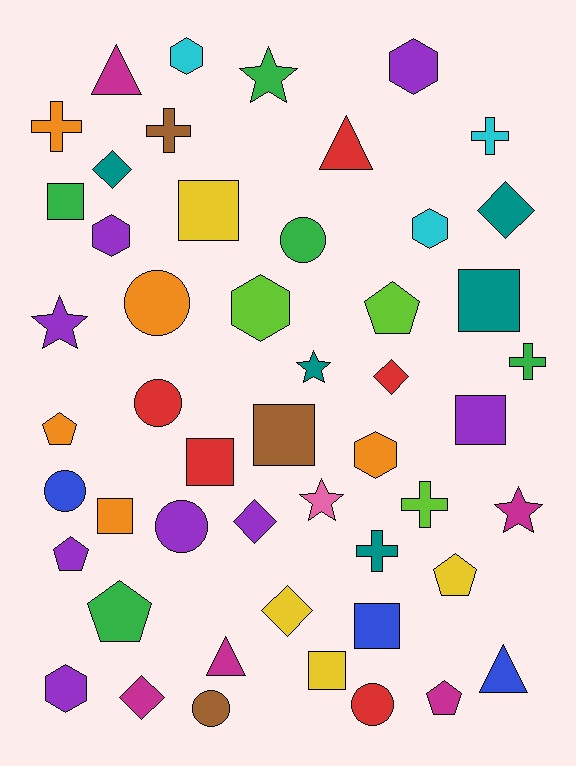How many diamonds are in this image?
There are 6 diamonds.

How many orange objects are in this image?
There are 5 orange objects.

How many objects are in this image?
There are 50 objects.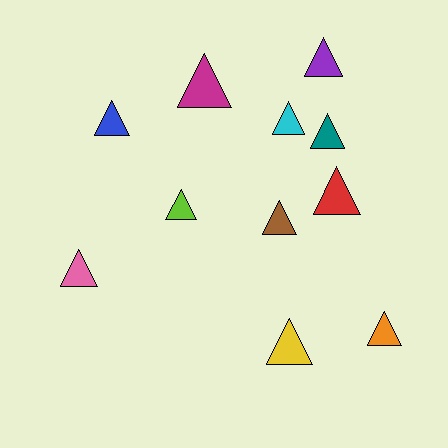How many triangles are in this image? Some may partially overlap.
There are 11 triangles.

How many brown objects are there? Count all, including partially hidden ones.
There is 1 brown object.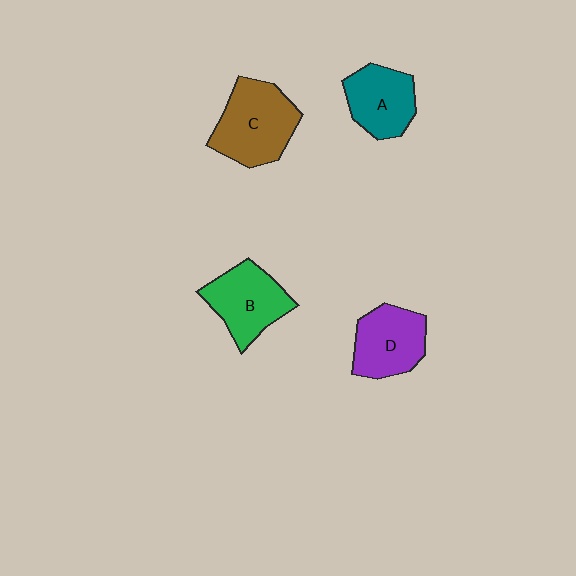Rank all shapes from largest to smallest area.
From largest to smallest: C (brown), B (green), D (purple), A (teal).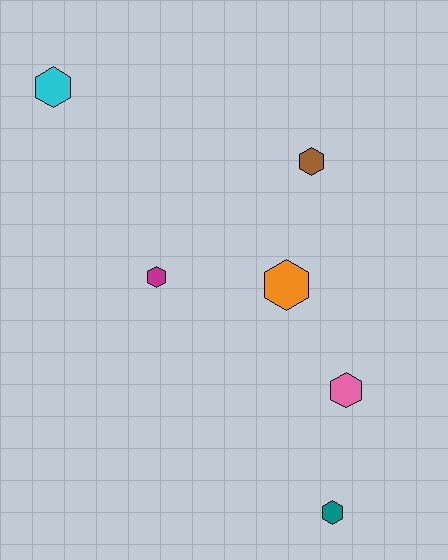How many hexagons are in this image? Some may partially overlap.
There are 6 hexagons.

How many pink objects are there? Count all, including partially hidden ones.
There is 1 pink object.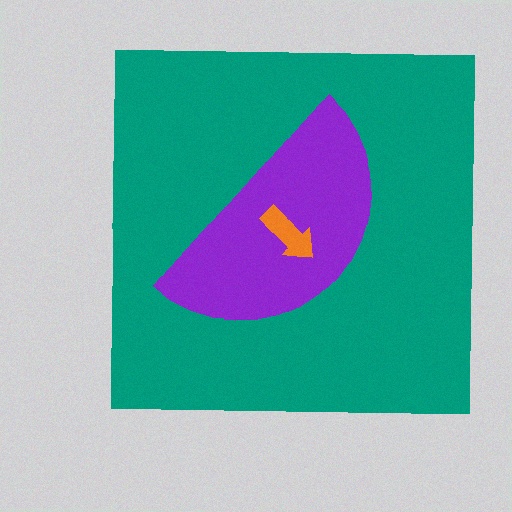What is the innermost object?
The orange arrow.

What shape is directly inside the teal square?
The purple semicircle.